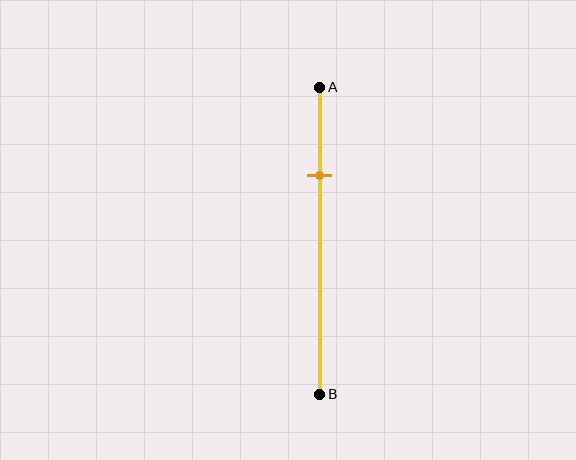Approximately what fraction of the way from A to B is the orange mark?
The orange mark is approximately 30% of the way from A to B.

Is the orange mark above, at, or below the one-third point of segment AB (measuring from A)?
The orange mark is above the one-third point of segment AB.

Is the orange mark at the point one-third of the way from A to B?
No, the mark is at about 30% from A, not at the 33% one-third point.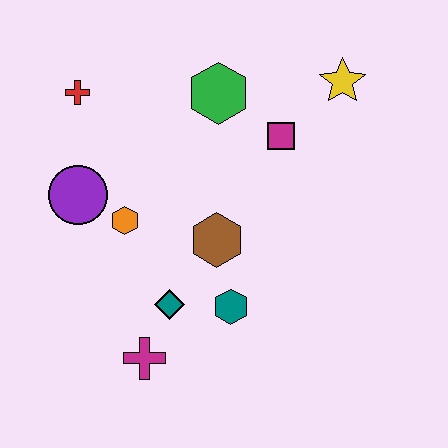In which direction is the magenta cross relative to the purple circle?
The magenta cross is below the purple circle.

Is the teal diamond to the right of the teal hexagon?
No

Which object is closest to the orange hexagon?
The purple circle is closest to the orange hexagon.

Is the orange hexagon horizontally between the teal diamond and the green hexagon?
No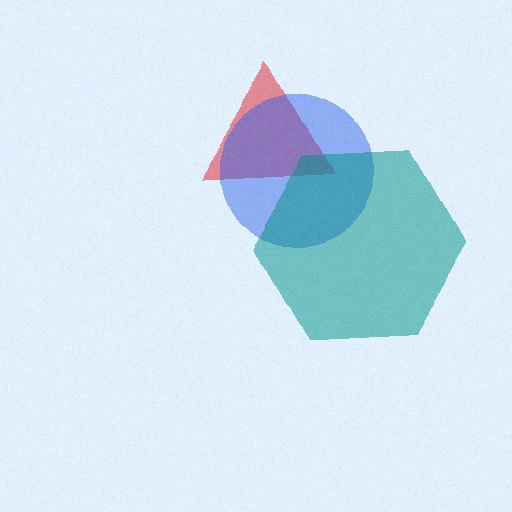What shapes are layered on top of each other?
The layered shapes are: a red triangle, a blue circle, a teal hexagon.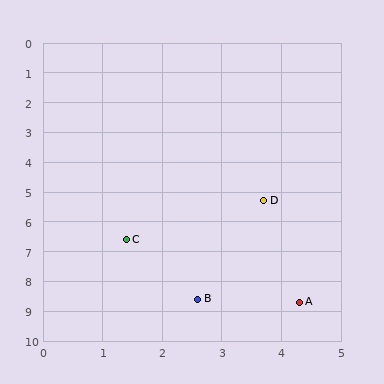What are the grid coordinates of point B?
Point B is at approximately (2.6, 8.6).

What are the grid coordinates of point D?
Point D is at approximately (3.7, 5.3).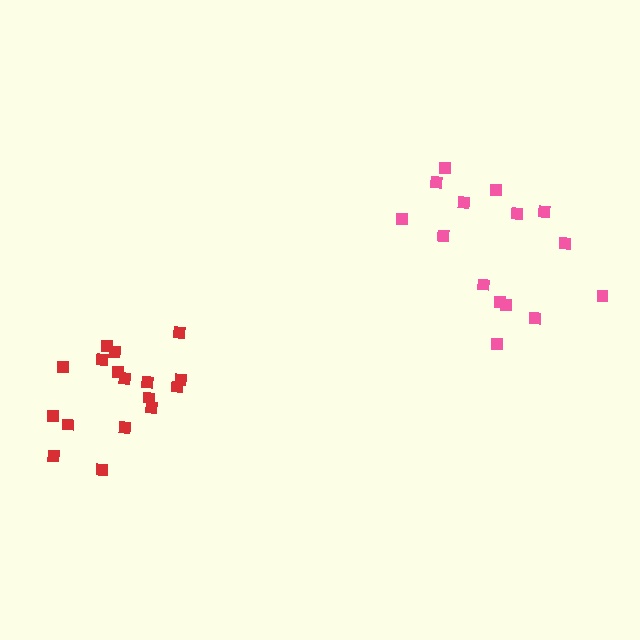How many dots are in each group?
Group 1: 17 dots, Group 2: 15 dots (32 total).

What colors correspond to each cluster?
The clusters are colored: red, pink.